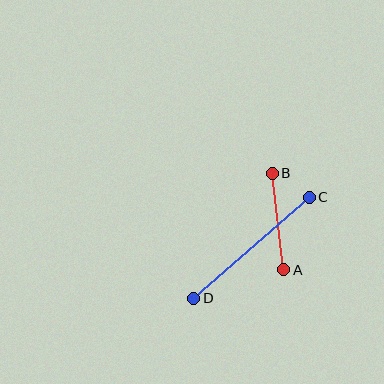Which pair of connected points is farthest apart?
Points C and D are farthest apart.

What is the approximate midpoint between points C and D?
The midpoint is at approximately (251, 248) pixels.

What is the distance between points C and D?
The distance is approximately 153 pixels.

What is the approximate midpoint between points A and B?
The midpoint is at approximately (278, 221) pixels.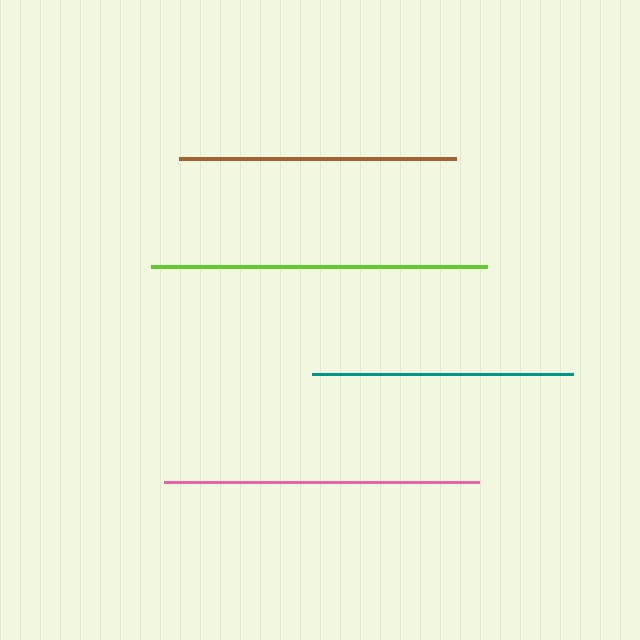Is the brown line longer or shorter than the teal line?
The brown line is longer than the teal line.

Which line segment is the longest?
The lime line is the longest at approximately 337 pixels.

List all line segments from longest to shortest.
From longest to shortest: lime, pink, brown, teal.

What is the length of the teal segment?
The teal segment is approximately 261 pixels long.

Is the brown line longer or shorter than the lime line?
The lime line is longer than the brown line.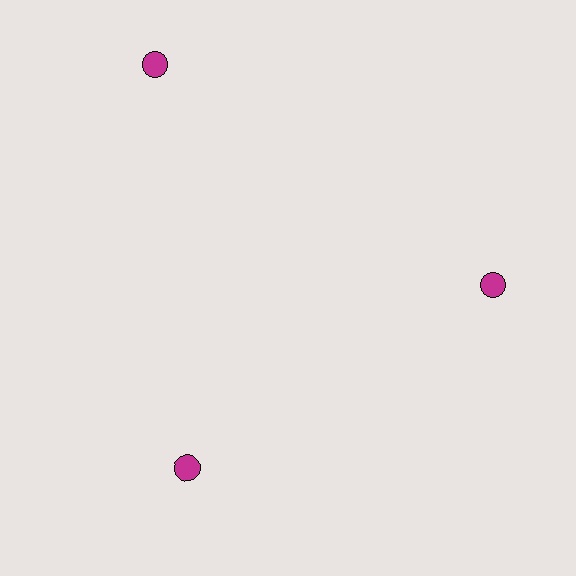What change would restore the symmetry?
The symmetry would be restored by moving it inward, back onto the ring so that all 3 circles sit at equal angles and equal distance from the center.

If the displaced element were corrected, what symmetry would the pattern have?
It would have 3-fold rotational symmetry — the pattern would map onto itself every 120 degrees.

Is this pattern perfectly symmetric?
No. The 3 magenta circles are arranged in a ring, but one element near the 11 o'clock position is pushed outward from the center, breaking the 3-fold rotational symmetry.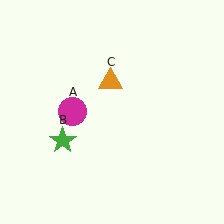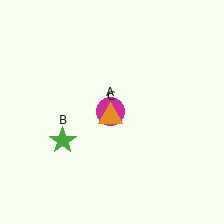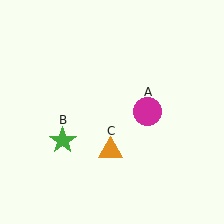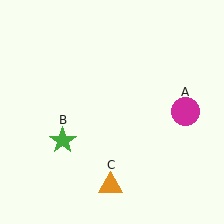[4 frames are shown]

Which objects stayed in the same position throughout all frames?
Green star (object B) remained stationary.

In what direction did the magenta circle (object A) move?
The magenta circle (object A) moved right.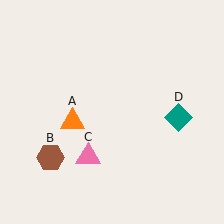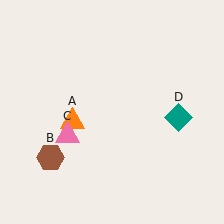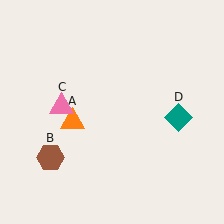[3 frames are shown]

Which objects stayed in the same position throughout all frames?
Orange triangle (object A) and brown hexagon (object B) and teal diamond (object D) remained stationary.